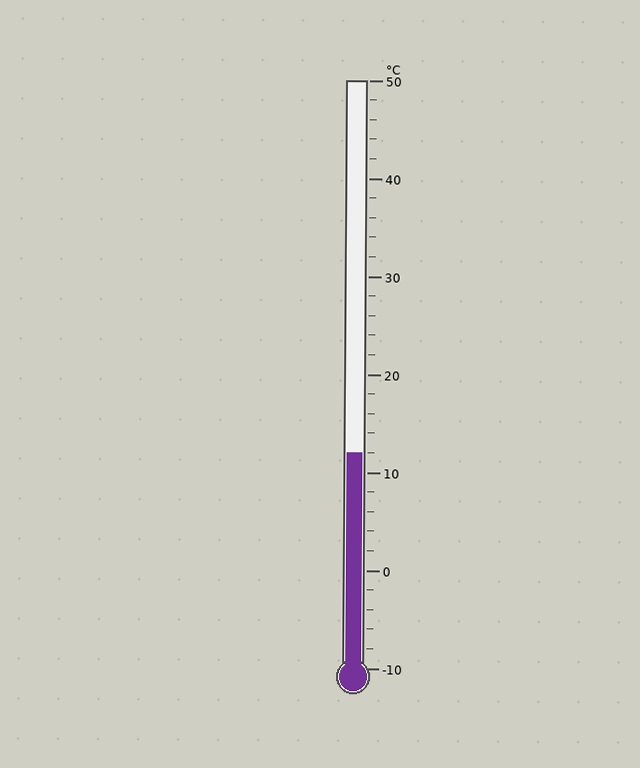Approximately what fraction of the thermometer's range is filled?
The thermometer is filled to approximately 35% of its range.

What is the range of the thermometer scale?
The thermometer scale ranges from -10°C to 50°C.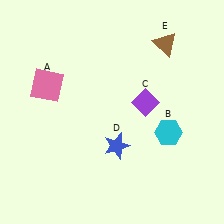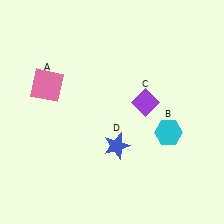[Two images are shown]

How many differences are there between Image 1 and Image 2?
There is 1 difference between the two images.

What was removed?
The brown triangle (E) was removed in Image 2.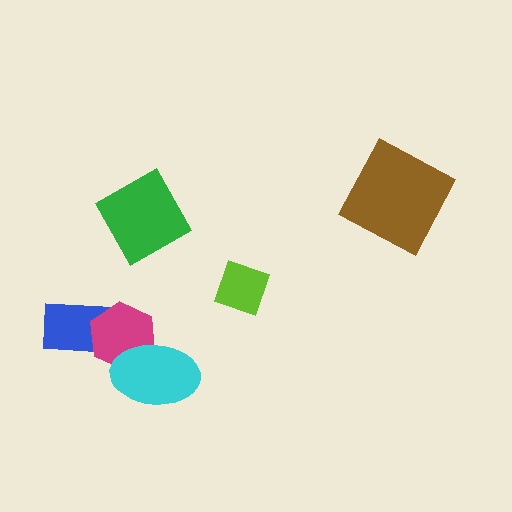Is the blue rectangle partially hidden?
Yes, it is partially covered by another shape.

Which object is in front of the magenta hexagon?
The cyan ellipse is in front of the magenta hexagon.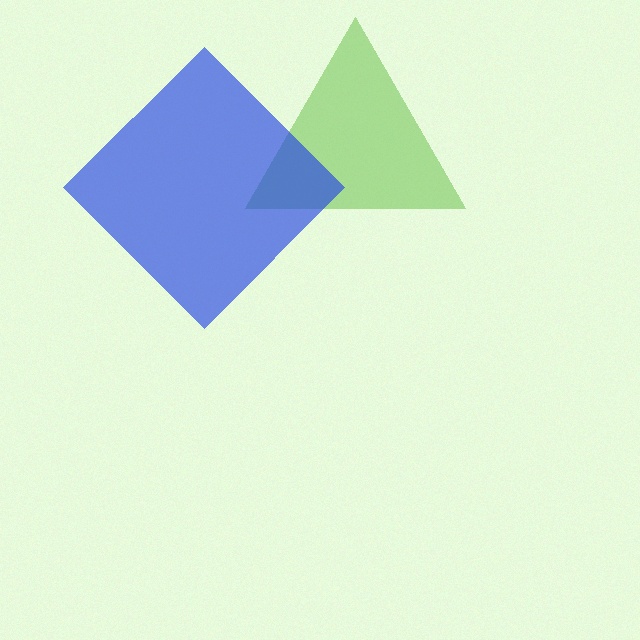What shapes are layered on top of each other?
The layered shapes are: a lime triangle, a blue diamond.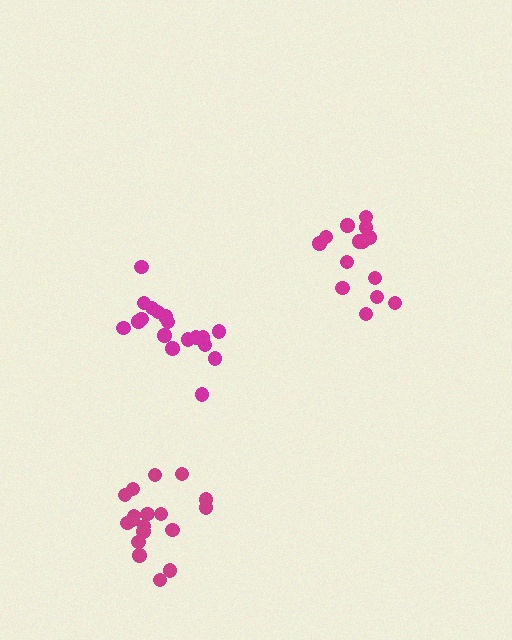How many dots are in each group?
Group 1: 14 dots, Group 2: 18 dots, Group 3: 18 dots (50 total).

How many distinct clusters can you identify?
There are 3 distinct clusters.